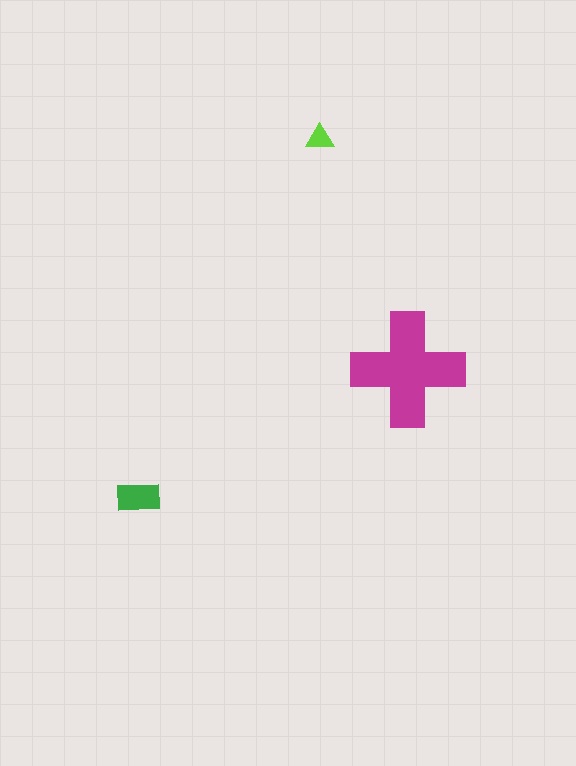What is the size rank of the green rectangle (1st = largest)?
2nd.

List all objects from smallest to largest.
The lime triangle, the green rectangle, the magenta cross.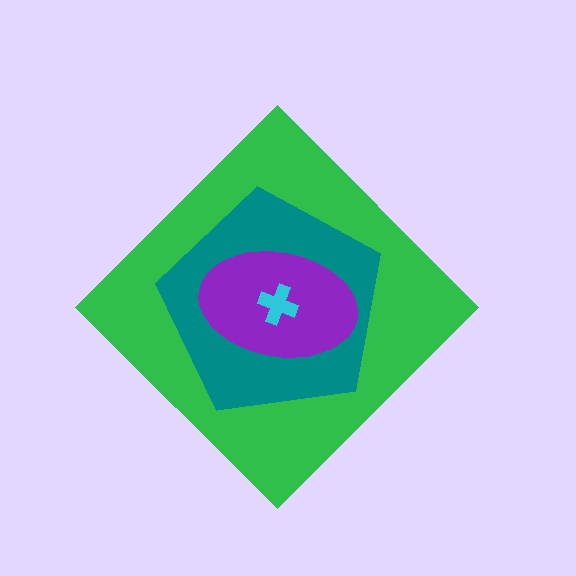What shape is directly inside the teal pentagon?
The purple ellipse.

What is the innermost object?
The cyan cross.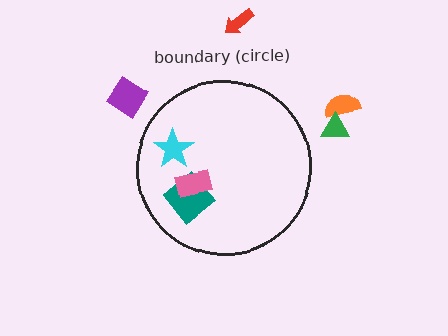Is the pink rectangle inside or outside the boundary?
Inside.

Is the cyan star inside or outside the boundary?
Inside.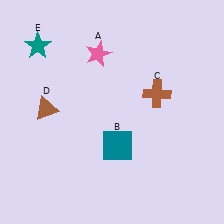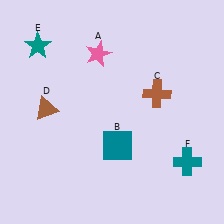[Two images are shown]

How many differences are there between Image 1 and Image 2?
There is 1 difference between the two images.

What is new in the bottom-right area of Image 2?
A teal cross (F) was added in the bottom-right area of Image 2.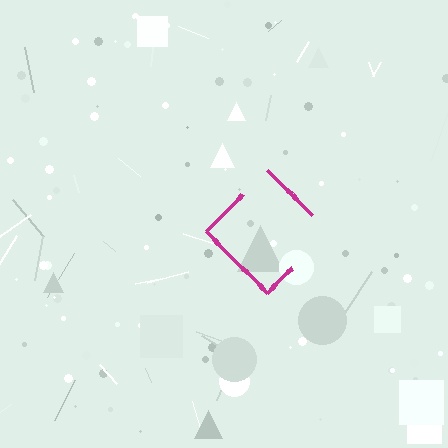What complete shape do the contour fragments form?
The contour fragments form a diamond.